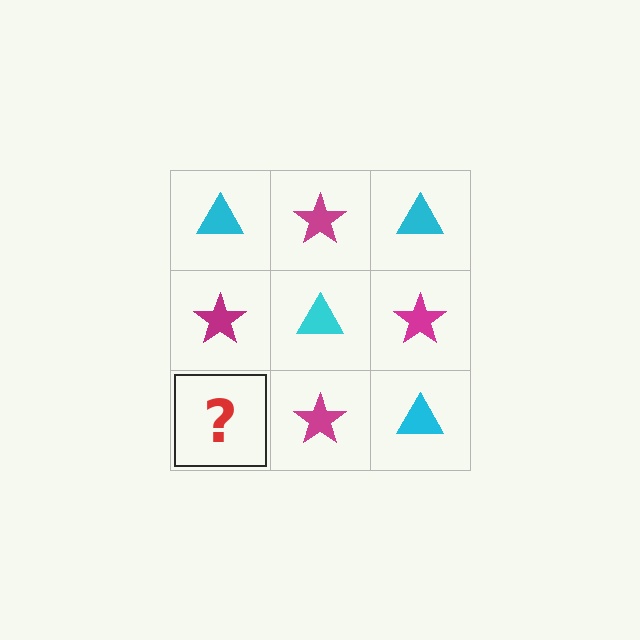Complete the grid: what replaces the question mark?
The question mark should be replaced with a cyan triangle.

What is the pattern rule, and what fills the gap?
The rule is that it alternates cyan triangle and magenta star in a checkerboard pattern. The gap should be filled with a cyan triangle.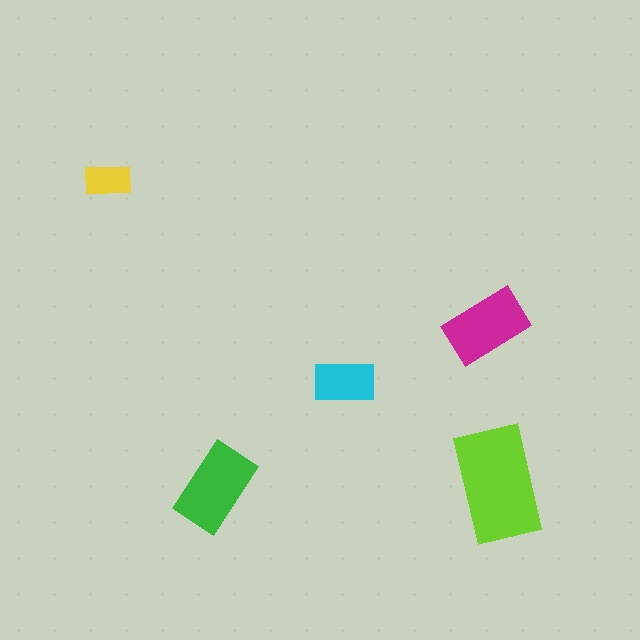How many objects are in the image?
There are 5 objects in the image.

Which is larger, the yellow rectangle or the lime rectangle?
The lime one.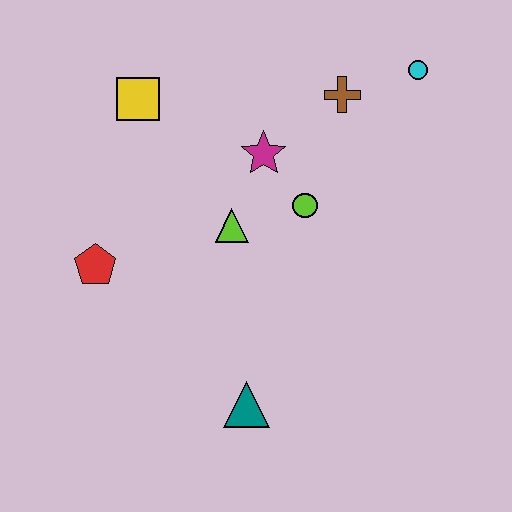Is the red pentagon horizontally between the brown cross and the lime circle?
No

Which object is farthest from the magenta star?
The teal triangle is farthest from the magenta star.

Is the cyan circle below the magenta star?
No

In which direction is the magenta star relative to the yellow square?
The magenta star is to the right of the yellow square.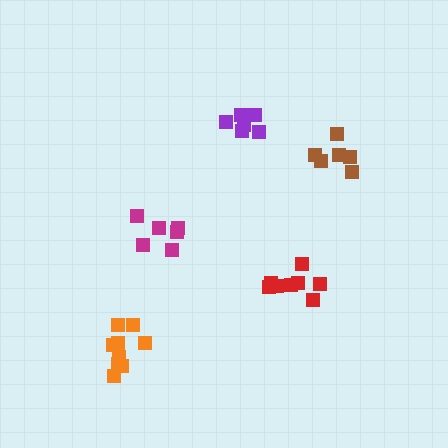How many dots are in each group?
Group 1: 6 dots, Group 2: 6 dots, Group 3: 6 dots, Group 4: 8 dots, Group 5: 9 dots (35 total).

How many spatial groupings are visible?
There are 5 spatial groupings.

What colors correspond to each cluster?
The clusters are colored: magenta, brown, purple, red, orange.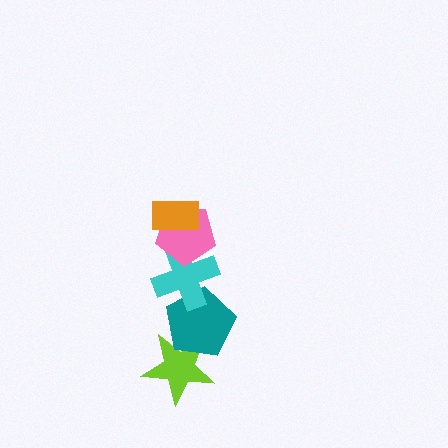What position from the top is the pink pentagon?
The pink pentagon is 2nd from the top.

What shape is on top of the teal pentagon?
The cyan cross is on top of the teal pentagon.